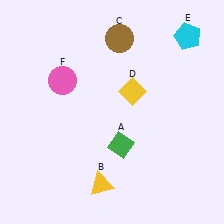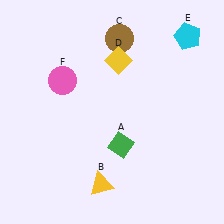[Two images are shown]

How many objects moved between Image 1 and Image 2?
1 object moved between the two images.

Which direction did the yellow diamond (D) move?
The yellow diamond (D) moved up.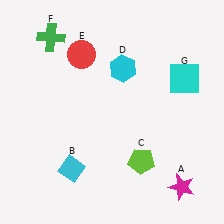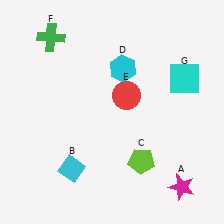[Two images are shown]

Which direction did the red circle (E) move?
The red circle (E) moved right.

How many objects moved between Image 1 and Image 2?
1 object moved between the two images.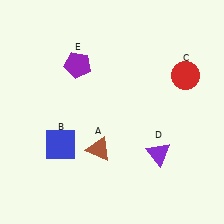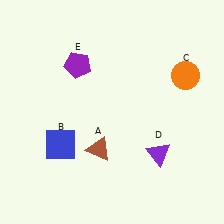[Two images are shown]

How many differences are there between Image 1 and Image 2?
There is 1 difference between the two images.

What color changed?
The circle (C) changed from red in Image 1 to orange in Image 2.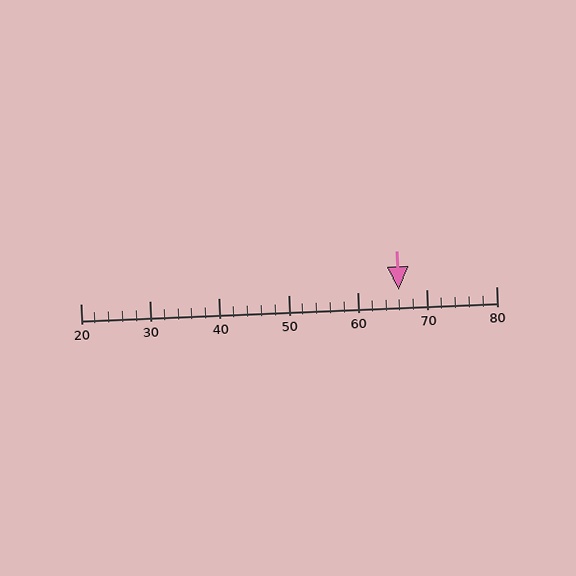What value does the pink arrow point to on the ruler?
The pink arrow points to approximately 66.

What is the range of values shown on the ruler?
The ruler shows values from 20 to 80.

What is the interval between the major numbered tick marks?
The major tick marks are spaced 10 units apart.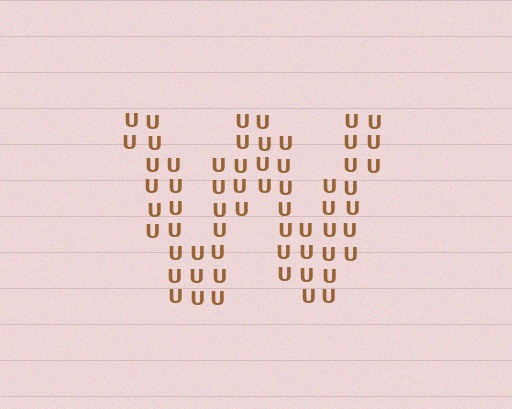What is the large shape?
The large shape is the letter W.